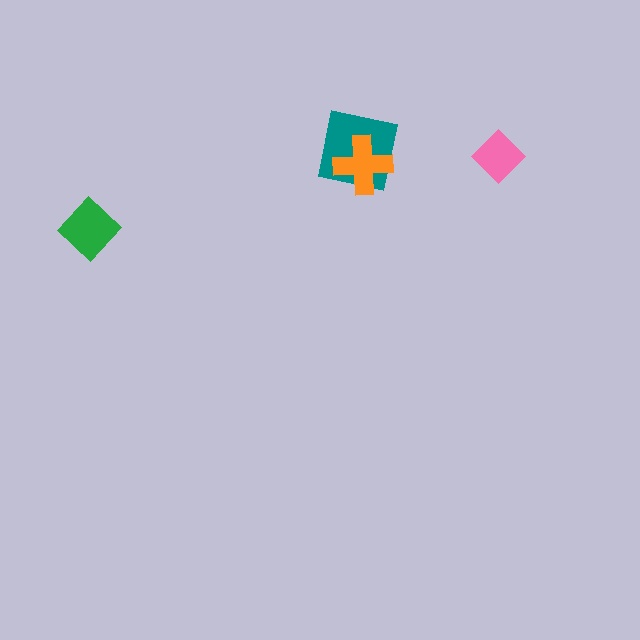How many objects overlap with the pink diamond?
0 objects overlap with the pink diamond.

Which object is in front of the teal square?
The orange cross is in front of the teal square.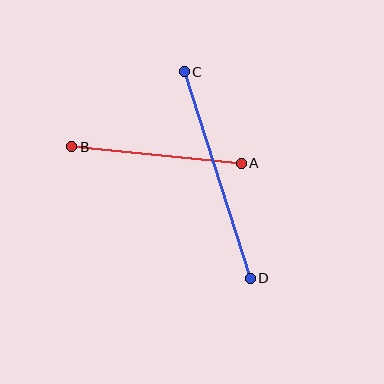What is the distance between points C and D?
The distance is approximately 217 pixels.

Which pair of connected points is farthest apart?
Points C and D are farthest apart.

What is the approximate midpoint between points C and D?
The midpoint is at approximately (217, 175) pixels.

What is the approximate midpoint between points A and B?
The midpoint is at approximately (157, 155) pixels.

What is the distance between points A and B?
The distance is approximately 170 pixels.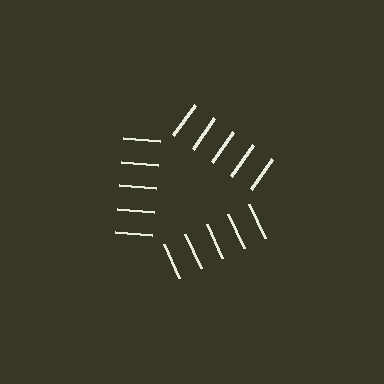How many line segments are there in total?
15 — 5 along each of the 3 edges.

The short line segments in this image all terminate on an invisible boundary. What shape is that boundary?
An illusory triangle — the line segments terminate on its edges but no continuous stroke is drawn.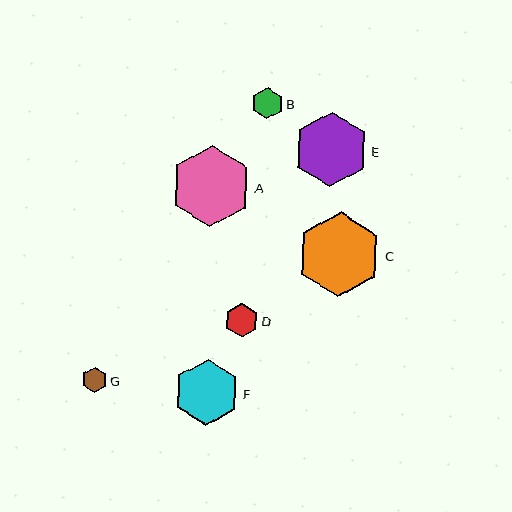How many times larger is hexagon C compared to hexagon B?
Hexagon C is approximately 2.7 times the size of hexagon B.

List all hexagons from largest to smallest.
From largest to smallest: C, A, E, F, D, B, G.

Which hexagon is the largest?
Hexagon C is the largest with a size of approximately 85 pixels.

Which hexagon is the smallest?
Hexagon G is the smallest with a size of approximately 25 pixels.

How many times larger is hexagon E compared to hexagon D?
Hexagon E is approximately 2.2 times the size of hexagon D.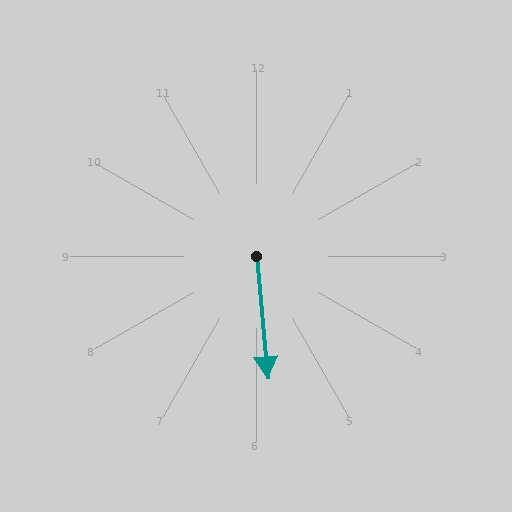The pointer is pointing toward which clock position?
Roughly 6 o'clock.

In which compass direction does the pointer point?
South.